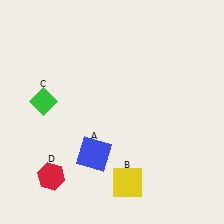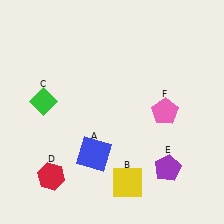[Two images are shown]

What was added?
A purple pentagon (E), a pink pentagon (F) were added in Image 2.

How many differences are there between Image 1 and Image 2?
There are 2 differences between the two images.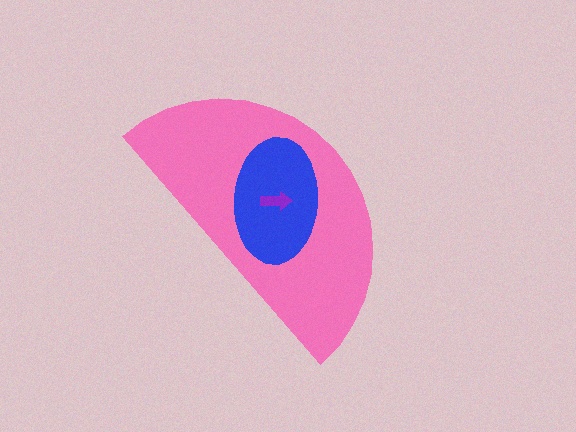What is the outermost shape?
The pink semicircle.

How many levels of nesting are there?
3.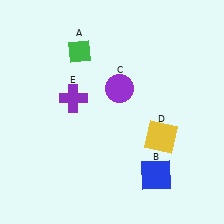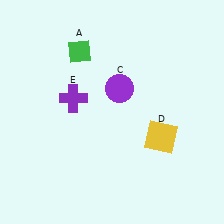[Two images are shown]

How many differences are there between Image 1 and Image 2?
There is 1 difference between the two images.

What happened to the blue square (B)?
The blue square (B) was removed in Image 2. It was in the bottom-right area of Image 1.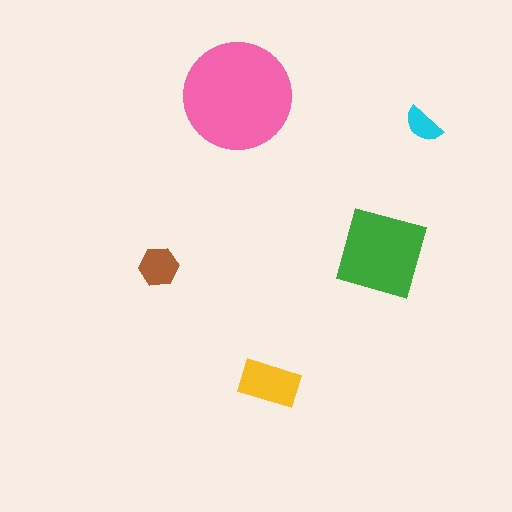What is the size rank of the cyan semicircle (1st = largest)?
5th.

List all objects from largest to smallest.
The pink circle, the green square, the yellow rectangle, the brown hexagon, the cyan semicircle.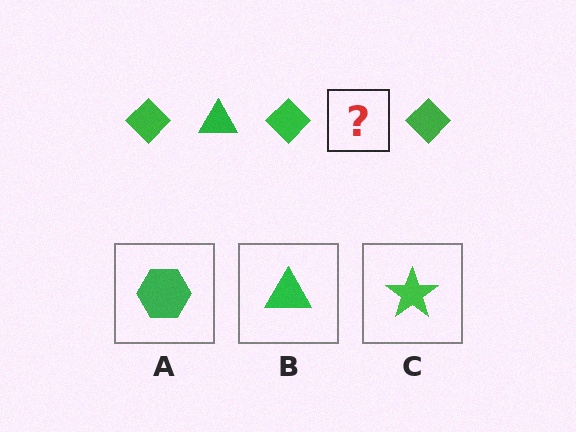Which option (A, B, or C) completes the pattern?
B.